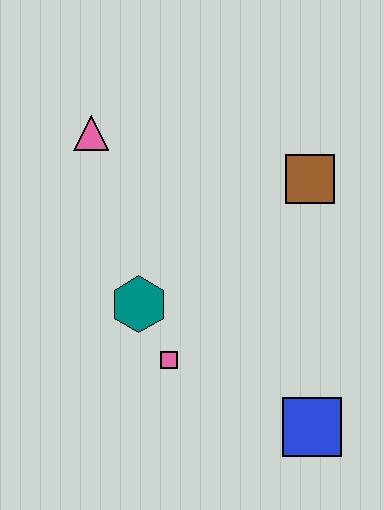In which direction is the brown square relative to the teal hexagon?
The brown square is to the right of the teal hexagon.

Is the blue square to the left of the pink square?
No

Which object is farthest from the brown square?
The blue square is farthest from the brown square.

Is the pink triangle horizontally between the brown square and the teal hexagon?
No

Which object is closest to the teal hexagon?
The pink square is closest to the teal hexagon.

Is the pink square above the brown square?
No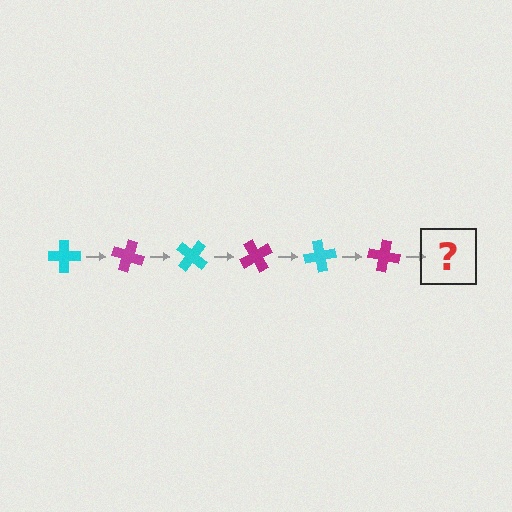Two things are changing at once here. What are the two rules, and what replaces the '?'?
The two rules are that it rotates 20 degrees each step and the color cycles through cyan and magenta. The '?' should be a cyan cross, rotated 120 degrees from the start.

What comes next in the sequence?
The next element should be a cyan cross, rotated 120 degrees from the start.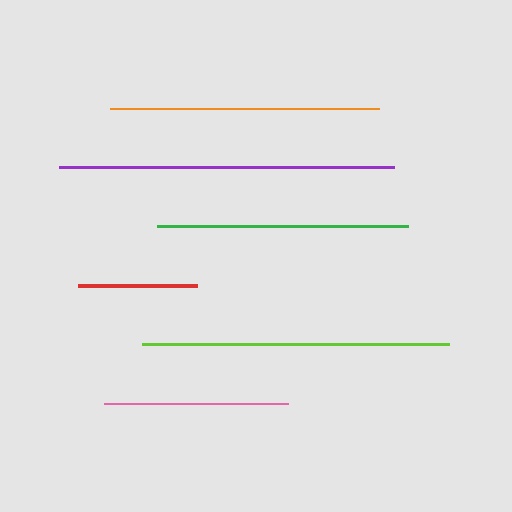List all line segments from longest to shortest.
From longest to shortest: purple, lime, orange, green, pink, red.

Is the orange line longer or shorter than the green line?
The orange line is longer than the green line.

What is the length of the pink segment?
The pink segment is approximately 184 pixels long.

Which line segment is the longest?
The purple line is the longest at approximately 335 pixels.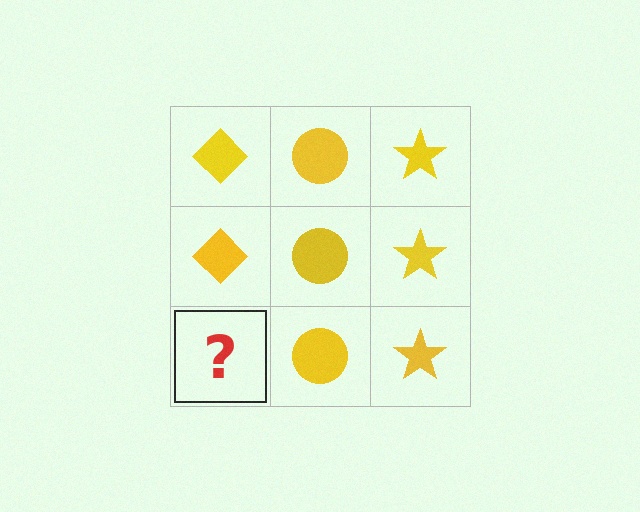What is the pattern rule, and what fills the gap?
The rule is that each column has a consistent shape. The gap should be filled with a yellow diamond.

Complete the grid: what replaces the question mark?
The question mark should be replaced with a yellow diamond.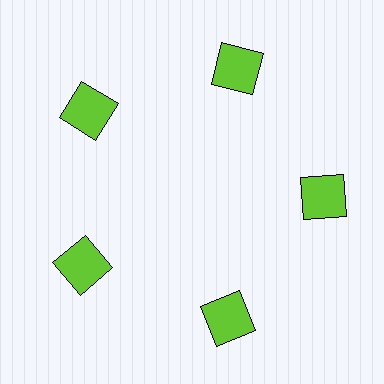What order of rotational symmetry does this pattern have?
This pattern has 5-fold rotational symmetry.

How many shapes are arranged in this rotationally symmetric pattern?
There are 5 shapes, arranged in 5 groups of 1.